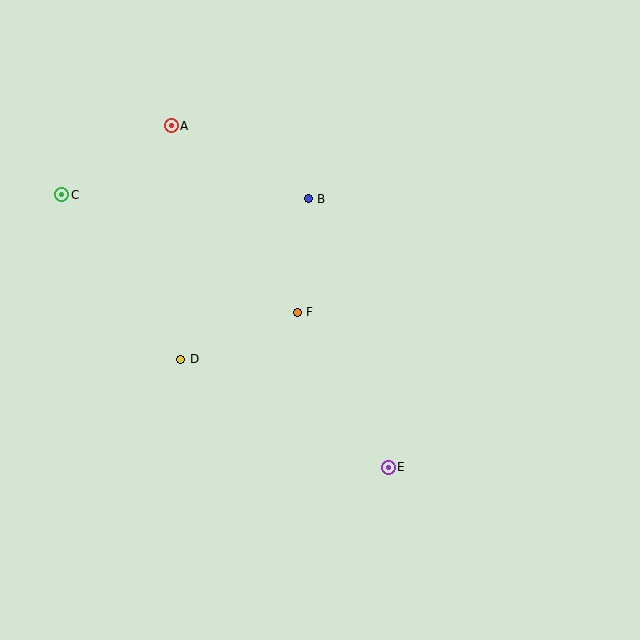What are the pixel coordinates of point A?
Point A is at (171, 126).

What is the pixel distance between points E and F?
The distance between E and F is 180 pixels.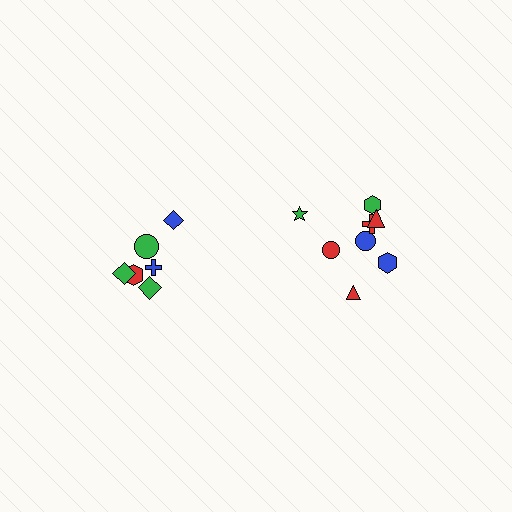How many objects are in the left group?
There are 6 objects.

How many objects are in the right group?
There are 8 objects.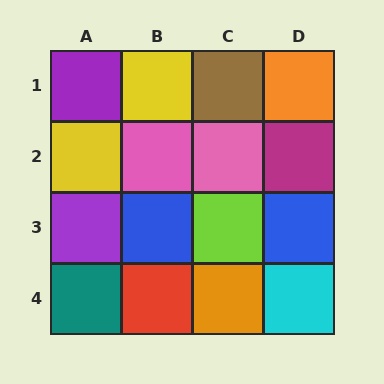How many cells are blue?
2 cells are blue.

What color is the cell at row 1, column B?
Yellow.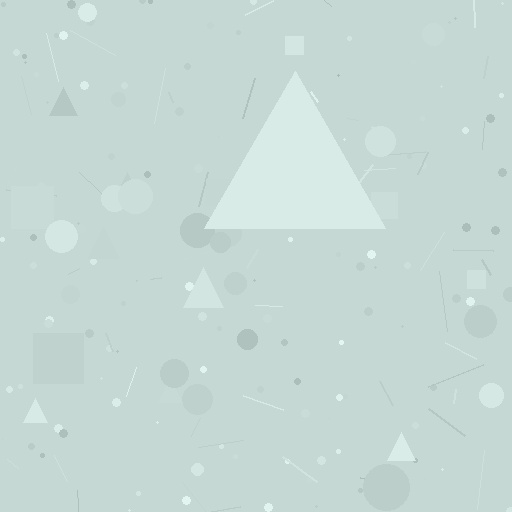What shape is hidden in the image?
A triangle is hidden in the image.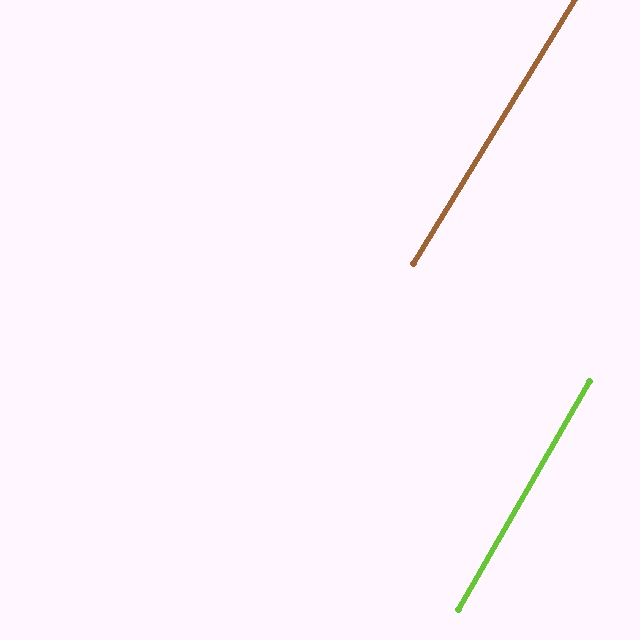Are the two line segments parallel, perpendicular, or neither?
Parallel — their directions differ by only 1.4°.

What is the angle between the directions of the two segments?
Approximately 1 degree.